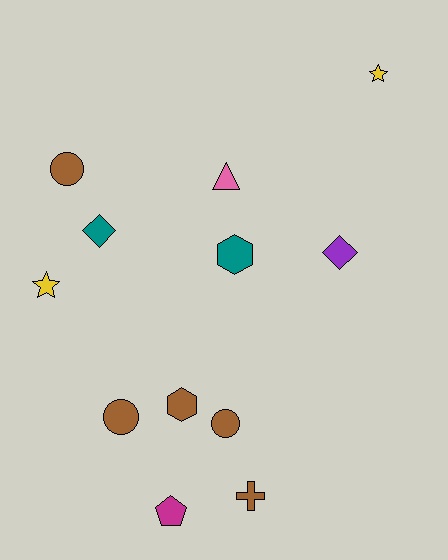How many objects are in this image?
There are 12 objects.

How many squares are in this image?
There are no squares.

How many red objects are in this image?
There are no red objects.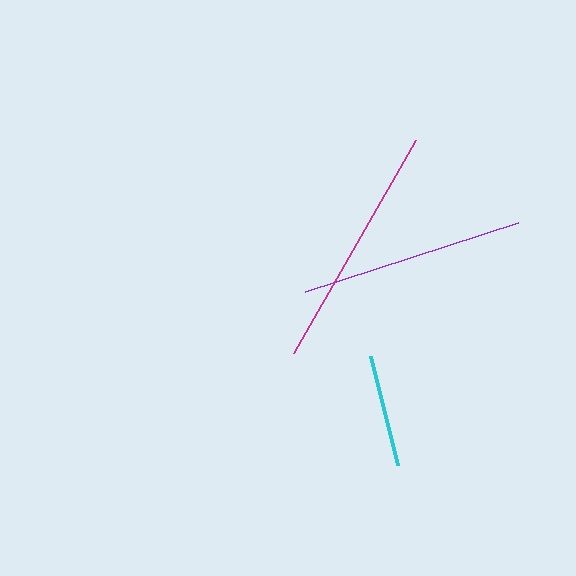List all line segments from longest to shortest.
From longest to shortest: magenta, purple, cyan.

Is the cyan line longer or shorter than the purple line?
The purple line is longer than the cyan line.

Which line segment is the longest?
The magenta line is the longest at approximately 245 pixels.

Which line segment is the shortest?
The cyan line is the shortest at approximately 112 pixels.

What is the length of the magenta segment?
The magenta segment is approximately 245 pixels long.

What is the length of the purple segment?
The purple segment is approximately 224 pixels long.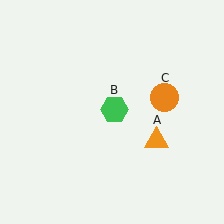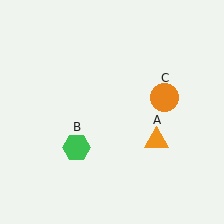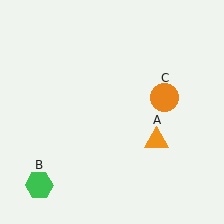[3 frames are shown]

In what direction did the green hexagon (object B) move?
The green hexagon (object B) moved down and to the left.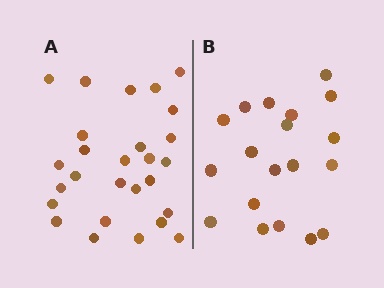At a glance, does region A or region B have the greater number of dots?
Region A (the left region) has more dots.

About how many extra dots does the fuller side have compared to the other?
Region A has roughly 8 or so more dots than region B.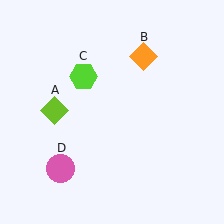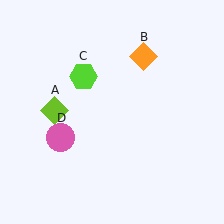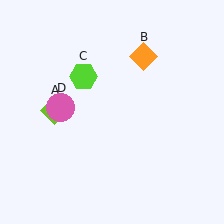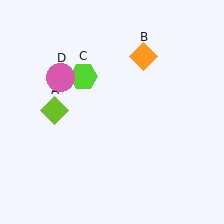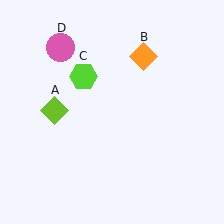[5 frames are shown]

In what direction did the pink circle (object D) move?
The pink circle (object D) moved up.